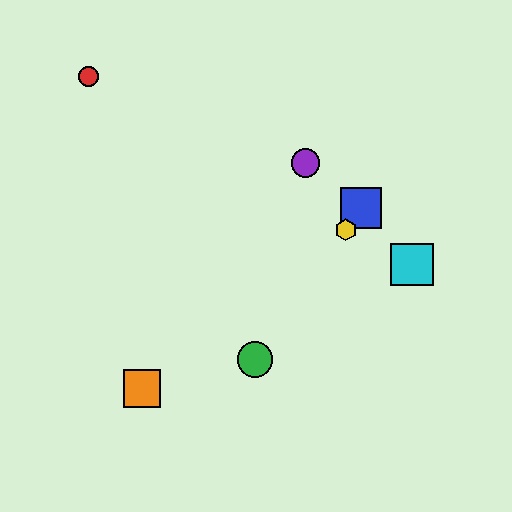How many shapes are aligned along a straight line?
3 shapes (the blue square, the green circle, the yellow hexagon) are aligned along a straight line.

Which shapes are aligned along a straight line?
The blue square, the green circle, the yellow hexagon are aligned along a straight line.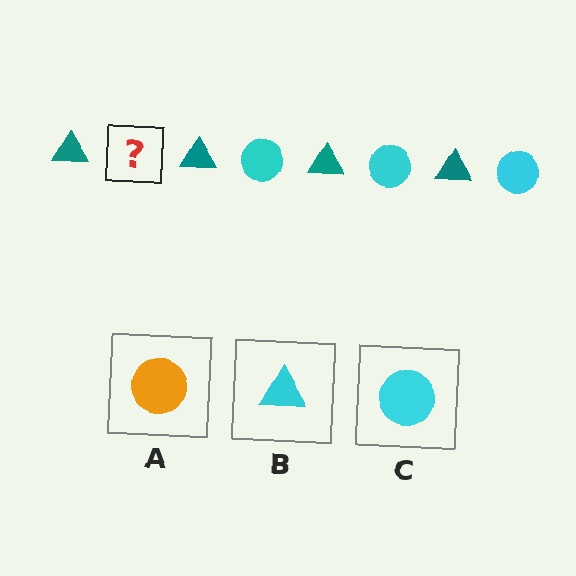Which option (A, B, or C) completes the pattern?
C.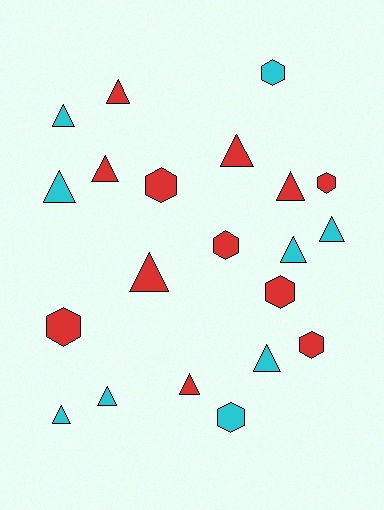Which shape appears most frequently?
Triangle, with 13 objects.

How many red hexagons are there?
There are 6 red hexagons.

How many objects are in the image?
There are 21 objects.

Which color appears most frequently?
Red, with 12 objects.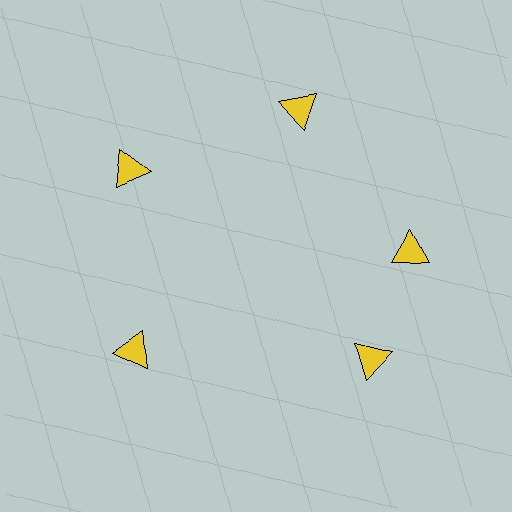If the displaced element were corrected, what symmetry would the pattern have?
It would have 5-fold rotational symmetry — the pattern would map onto itself every 72 degrees.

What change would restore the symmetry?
The symmetry would be restored by rotating it back into even spacing with its neighbors so that all 5 triangles sit at equal angles and equal distance from the center.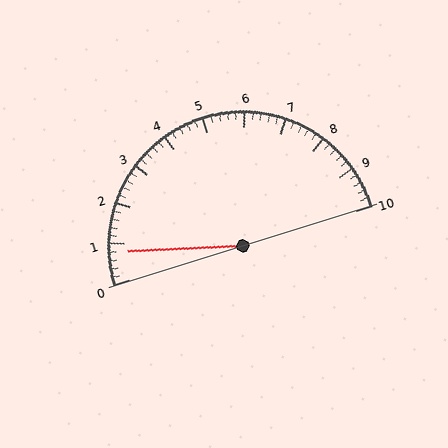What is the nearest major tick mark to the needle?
The nearest major tick mark is 1.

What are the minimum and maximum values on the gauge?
The gauge ranges from 0 to 10.